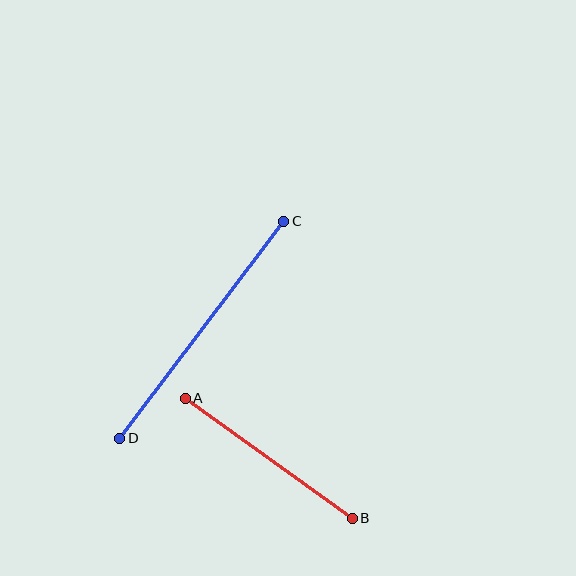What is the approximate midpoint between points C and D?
The midpoint is at approximately (202, 330) pixels.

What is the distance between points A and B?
The distance is approximately 206 pixels.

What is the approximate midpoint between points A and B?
The midpoint is at approximately (269, 458) pixels.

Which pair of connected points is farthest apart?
Points C and D are farthest apart.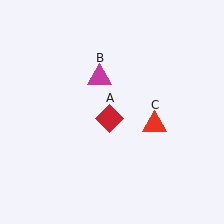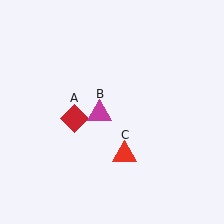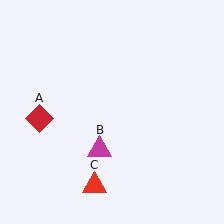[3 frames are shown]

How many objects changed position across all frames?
3 objects changed position: red diamond (object A), magenta triangle (object B), red triangle (object C).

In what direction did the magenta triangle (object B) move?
The magenta triangle (object B) moved down.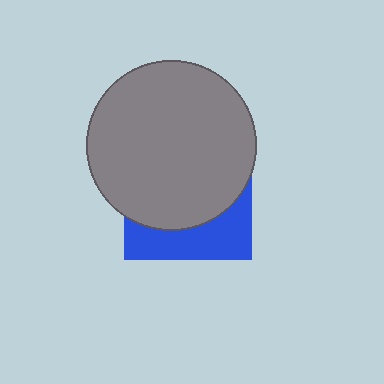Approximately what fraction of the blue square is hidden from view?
Roughly 69% of the blue square is hidden behind the gray circle.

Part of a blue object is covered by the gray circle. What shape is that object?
It is a square.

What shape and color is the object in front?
The object in front is a gray circle.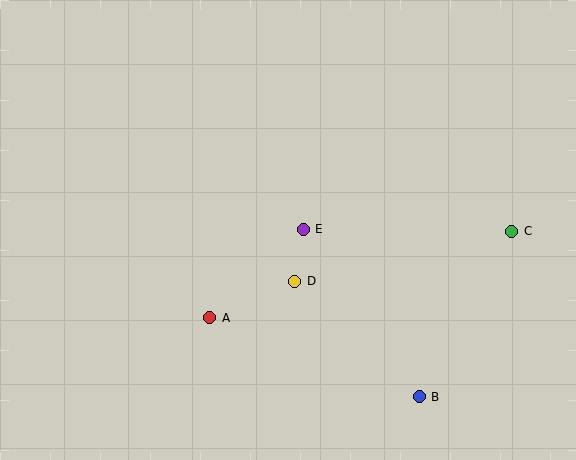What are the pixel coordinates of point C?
Point C is at (512, 231).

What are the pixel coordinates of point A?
Point A is at (210, 318).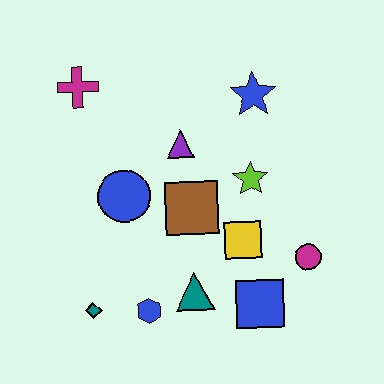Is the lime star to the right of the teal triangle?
Yes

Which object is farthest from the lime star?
The teal diamond is farthest from the lime star.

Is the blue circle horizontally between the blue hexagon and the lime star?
No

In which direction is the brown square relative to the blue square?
The brown square is above the blue square.